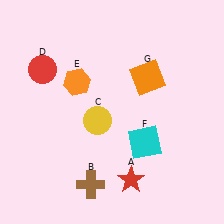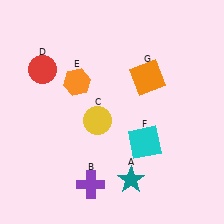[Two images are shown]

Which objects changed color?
A changed from red to teal. B changed from brown to purple.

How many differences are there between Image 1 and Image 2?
There are 2 differences between the two images.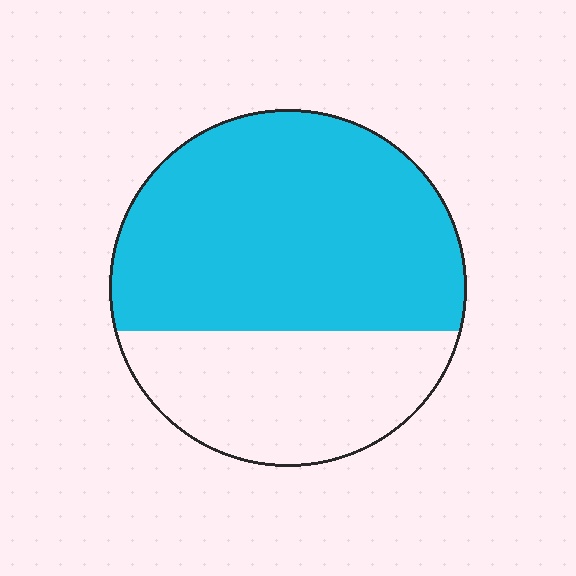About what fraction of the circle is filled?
About two thirds (2/3).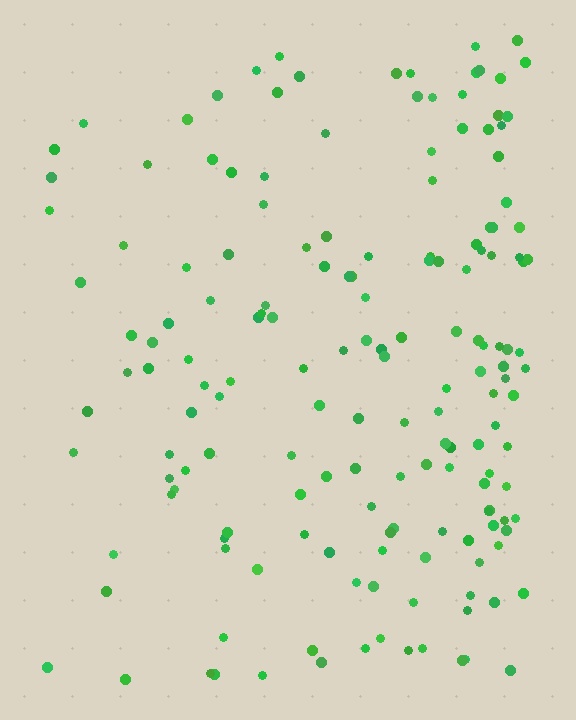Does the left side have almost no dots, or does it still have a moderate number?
Still a moderate number, just noticeably fewer than the right.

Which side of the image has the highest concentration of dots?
The right.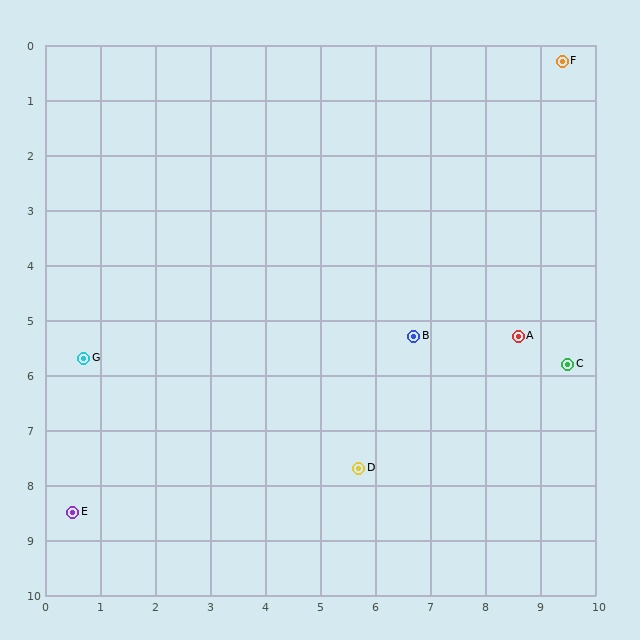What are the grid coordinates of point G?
Point G is at approximately (0.7, 5.7).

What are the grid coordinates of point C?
Point C is at approximately (9.5, 5.8).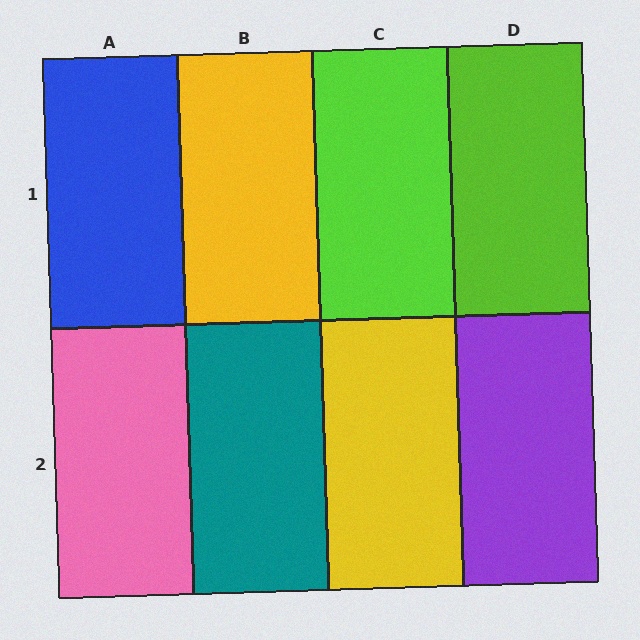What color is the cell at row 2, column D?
Purple.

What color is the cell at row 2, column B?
Teal.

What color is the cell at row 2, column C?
Yellow.